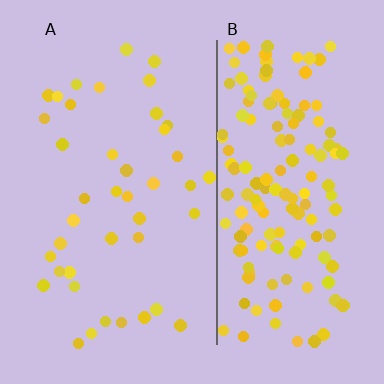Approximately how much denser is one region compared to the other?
Approximately 3.7× — region B over region A.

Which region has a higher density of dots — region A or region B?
B (the right).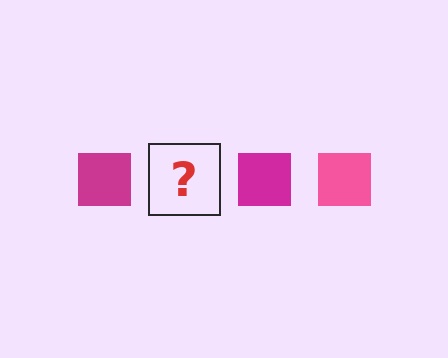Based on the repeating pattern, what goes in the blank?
The blank should be a pink square.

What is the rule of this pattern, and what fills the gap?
The rule is that the pattern cycles through magenta, pink squares. The gap should be filled with a pink square.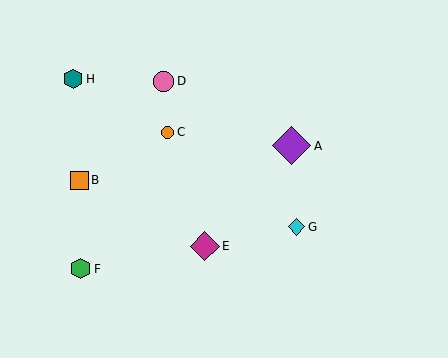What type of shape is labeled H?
Shape H is a teal hexagon.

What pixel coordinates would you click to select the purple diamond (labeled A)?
Click at (292, 146) to select the purple diamond A.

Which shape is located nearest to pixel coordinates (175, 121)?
The orange circle (labeled C) at (168, 132) is nearest to that location.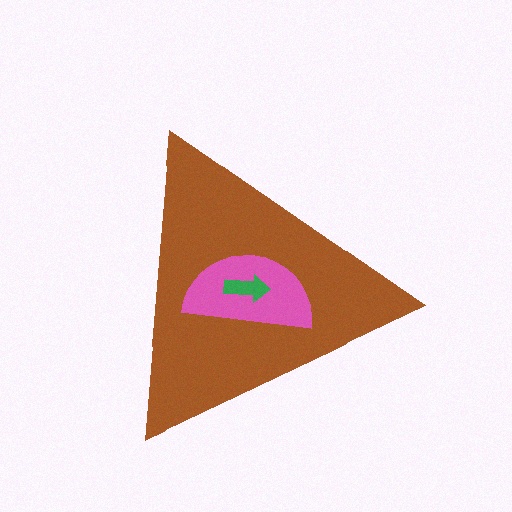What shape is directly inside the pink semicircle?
The green arrow.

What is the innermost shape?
The green arrow.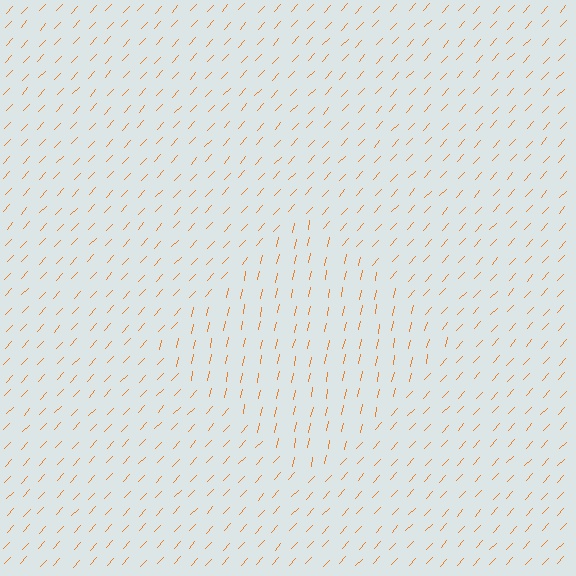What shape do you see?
I see a diamond.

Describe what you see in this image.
The image is filled with small orange line segments. A diamond region in the image has lines oriented differently from the surrounding lines, creating a visible texture boundary.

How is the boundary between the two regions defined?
The boundary is defined purely by a change in line orientation (approximately 31 degrees difference). All lines are the same color and thickness.